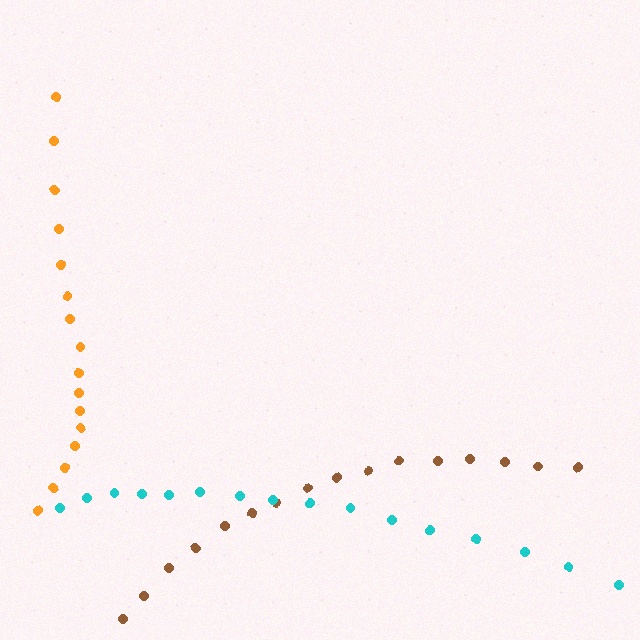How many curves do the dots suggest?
There are 3 distinct paths.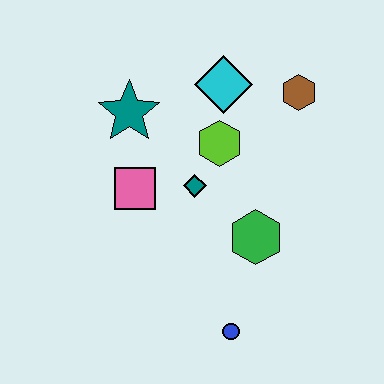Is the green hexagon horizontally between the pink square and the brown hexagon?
Yes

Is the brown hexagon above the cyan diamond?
No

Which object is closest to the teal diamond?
The lime hexagon is closest to the teal diamond.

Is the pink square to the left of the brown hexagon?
Yes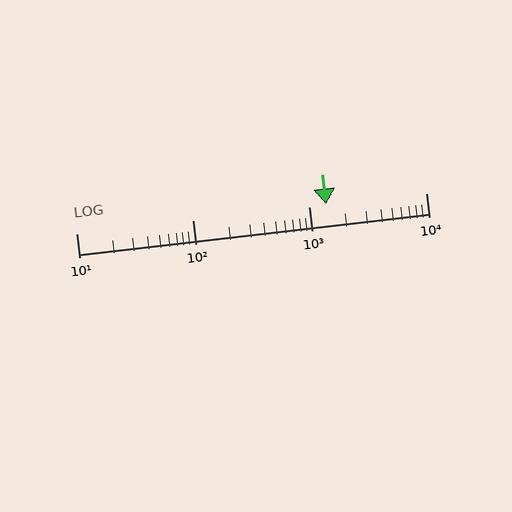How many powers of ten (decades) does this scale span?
The scale spans 3 decades, from 10 to 10000.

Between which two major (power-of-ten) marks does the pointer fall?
The pointer is between 1000 and 10000.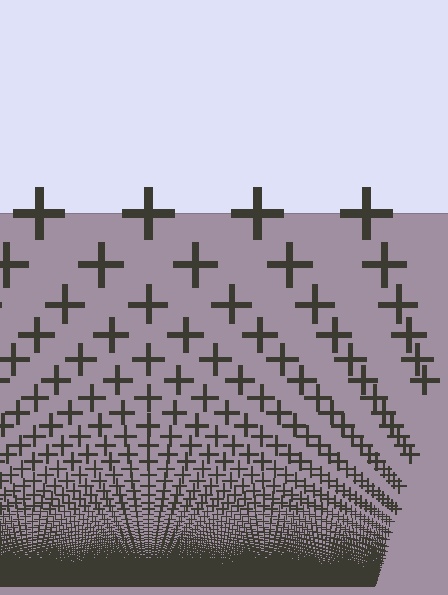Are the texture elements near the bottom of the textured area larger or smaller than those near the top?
Smaller. The gradient is inverted — elements near the bottom are smaller and denser.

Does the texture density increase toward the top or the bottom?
Density increases toward the bottom.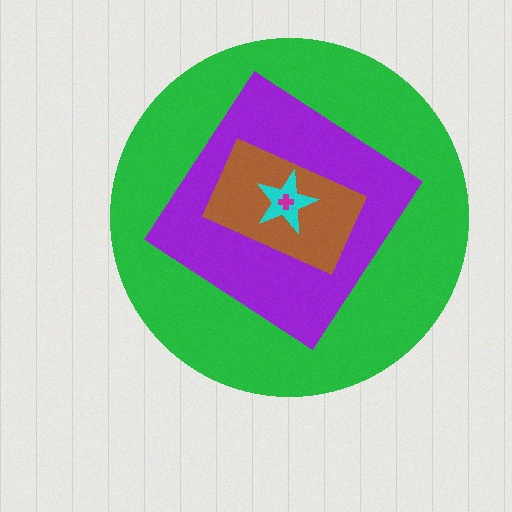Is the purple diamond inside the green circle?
Yes.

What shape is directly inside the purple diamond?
The brown rectangle.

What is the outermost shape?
The green circle.